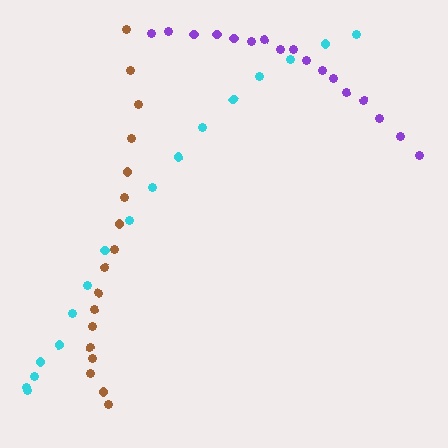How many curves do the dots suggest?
There are 3 distinct paths.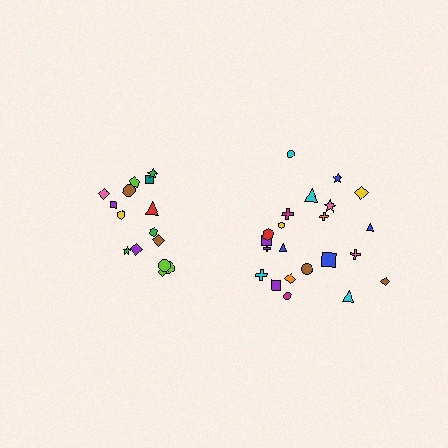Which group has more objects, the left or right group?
The right group.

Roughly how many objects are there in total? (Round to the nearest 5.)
Roughly 35 objects in total.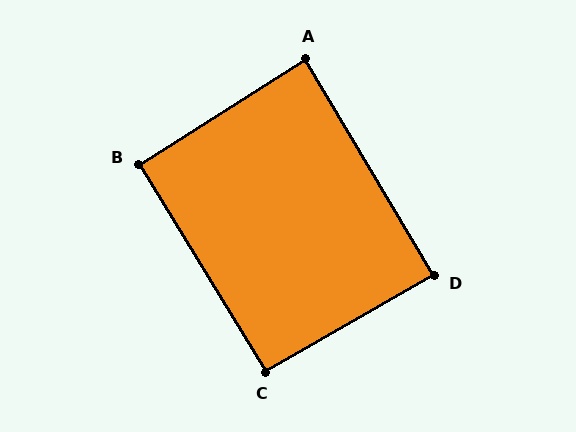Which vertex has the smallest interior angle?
A, at approximately 88 degrees.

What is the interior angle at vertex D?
Approximately 89 degrees (approximately right).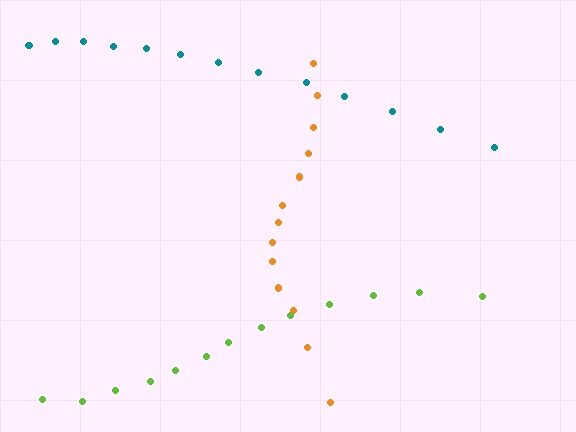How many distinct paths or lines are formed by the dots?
There are 3 distinct paths.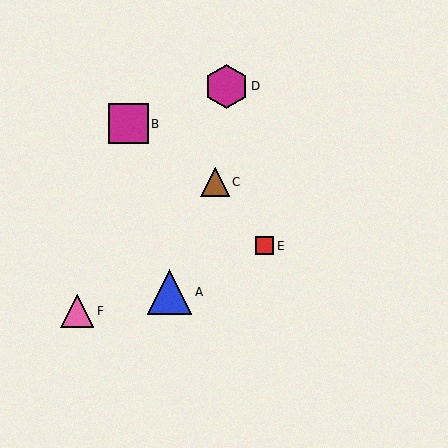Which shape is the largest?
The blue triangle (labeled A) is the largest.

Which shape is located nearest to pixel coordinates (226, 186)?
The brown triangle (labeled C) at (215, 182) is nearest to that location.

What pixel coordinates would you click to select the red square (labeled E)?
Click at (265, 246) to select the red square E.